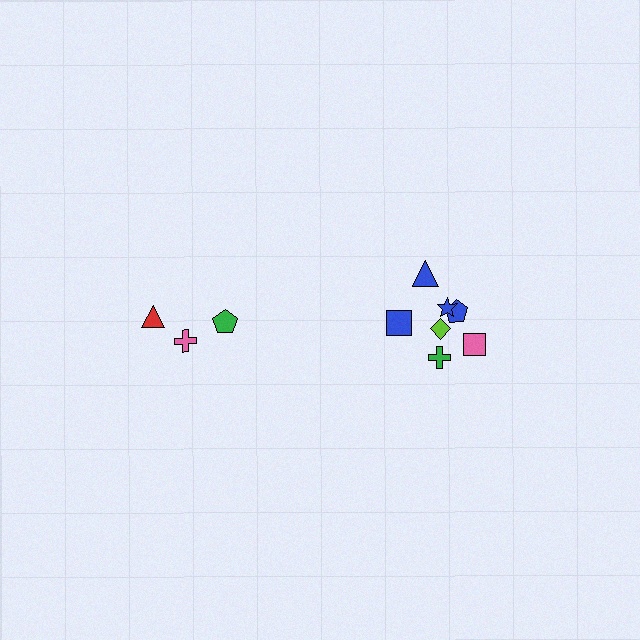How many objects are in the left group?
There are 3 objects.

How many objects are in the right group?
There are 8 objects.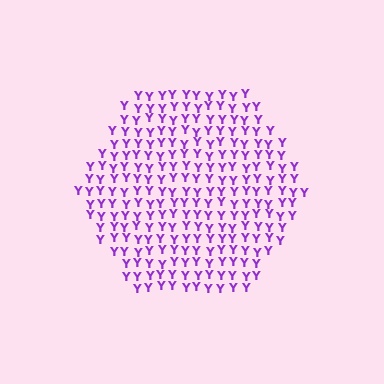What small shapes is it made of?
It is made of small letter Y's.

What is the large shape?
The large shape is a hexagon.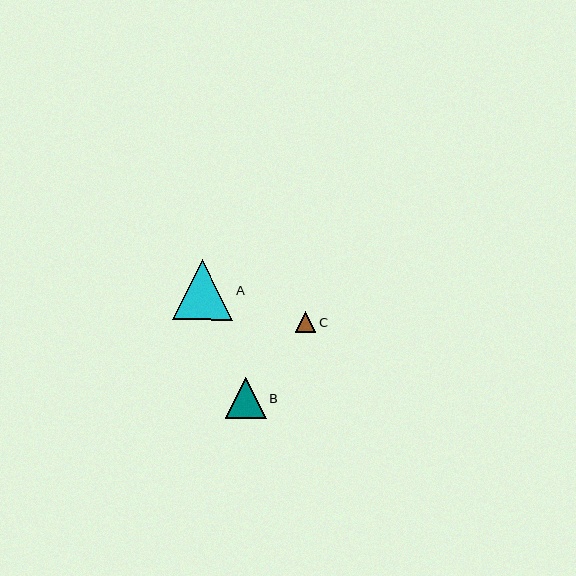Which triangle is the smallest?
Triangle C is the smallest with a size of approximately 21 pixels.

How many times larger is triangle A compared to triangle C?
Triangle A is approximately 2.9 times the size of triangle C.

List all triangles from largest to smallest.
From largest to smallest: A, B, C.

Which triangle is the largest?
Triangle A is the largest with a size of approximately 60 pixels.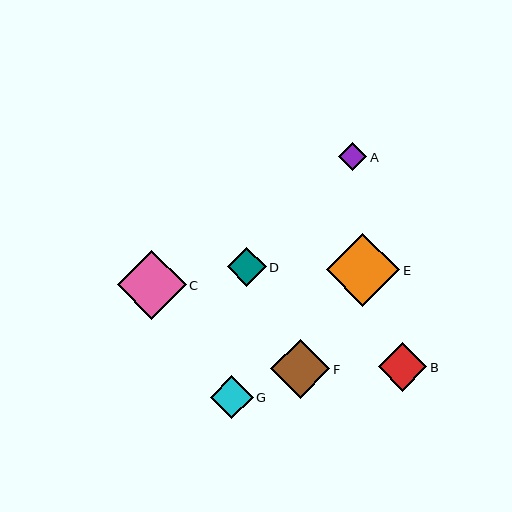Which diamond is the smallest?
Diamond A is the smallest with a size of approximately 28 pixels.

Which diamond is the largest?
Diamond E is the largest with a size of approximately 73 pixels.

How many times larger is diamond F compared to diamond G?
Diamond F is approximately 1.4 times the size of diamond G.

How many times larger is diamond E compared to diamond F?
Diamond E is approximately 1.2 times the size of diamond F.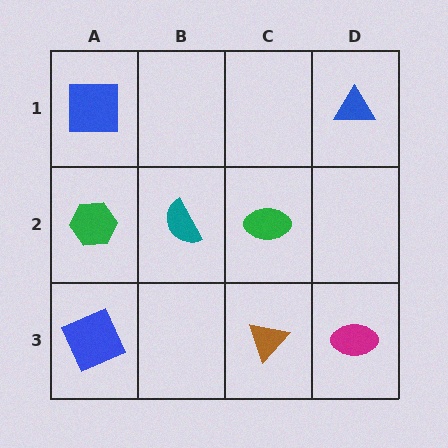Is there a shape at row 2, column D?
No, that cell is empty.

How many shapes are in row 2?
3 shapes.